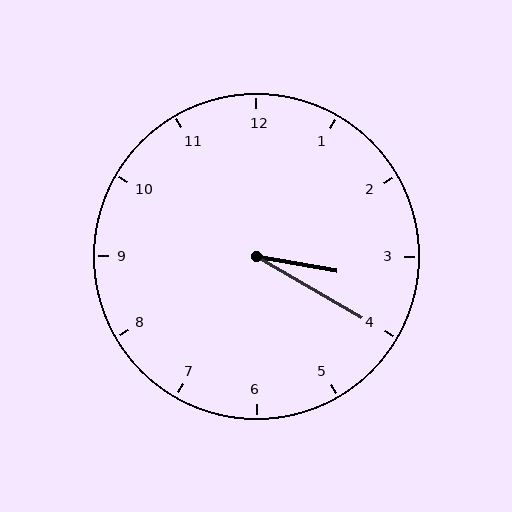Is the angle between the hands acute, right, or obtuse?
It is acute.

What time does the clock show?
3:20.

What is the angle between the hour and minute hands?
Approximately 20 degrees.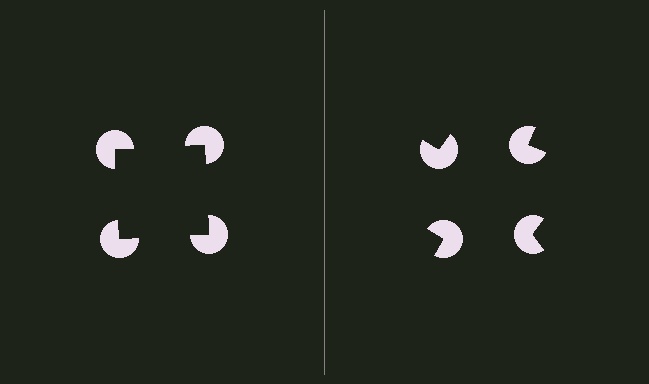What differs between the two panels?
The pac-man discs are positioned identically on both sides; only the wedge orientations differ. On the left they align to a square; on the right they are misaligned.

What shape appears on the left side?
An illusory square.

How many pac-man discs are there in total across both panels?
8 — 4 on each side.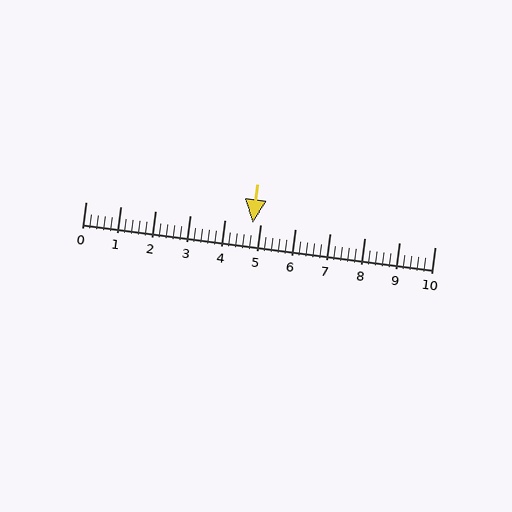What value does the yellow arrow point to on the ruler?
The yellow arrow points to approximately 4.8.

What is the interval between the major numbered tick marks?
The major tick marks are spaced 1 units apart.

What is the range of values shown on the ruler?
The ruler shows values from 0 to 10.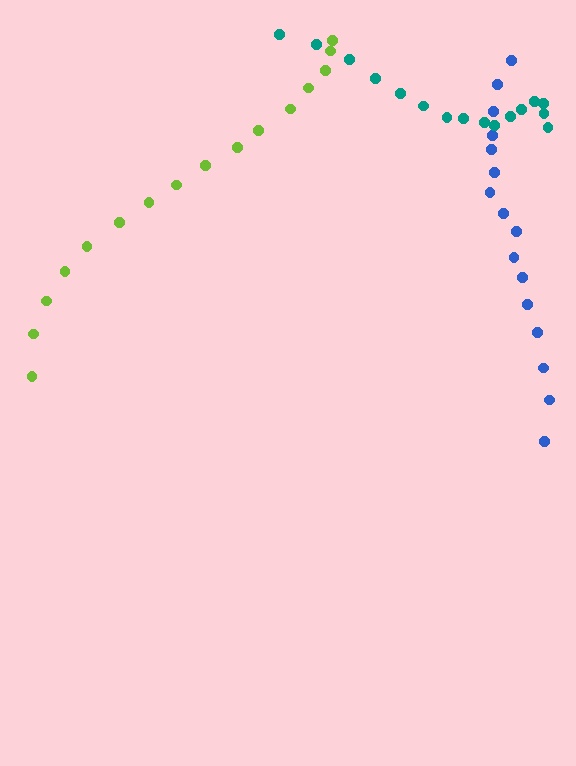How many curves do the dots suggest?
There are 3 distinct paths.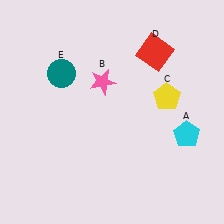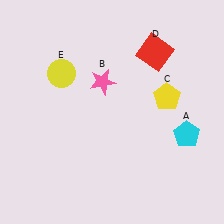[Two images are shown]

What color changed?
The circle (E) changed from teal in Image 1 to yellow in Image 2.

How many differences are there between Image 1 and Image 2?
There is 1 difference between the two images.